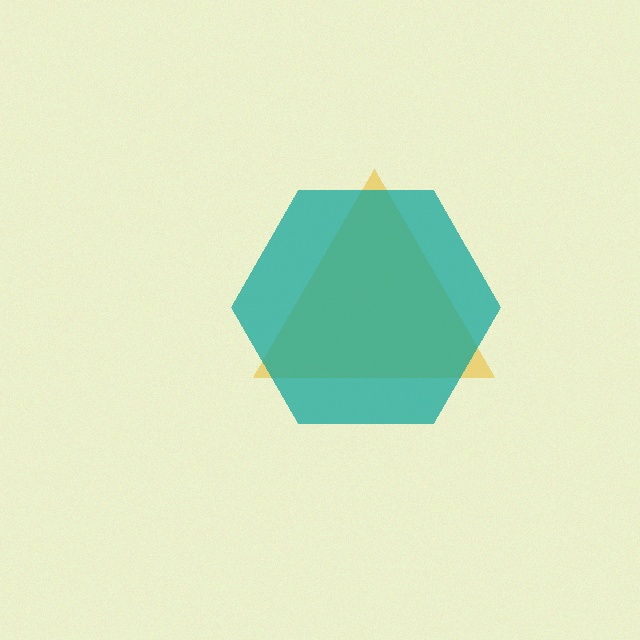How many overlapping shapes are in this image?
There are 2 overlapping shapes in the image.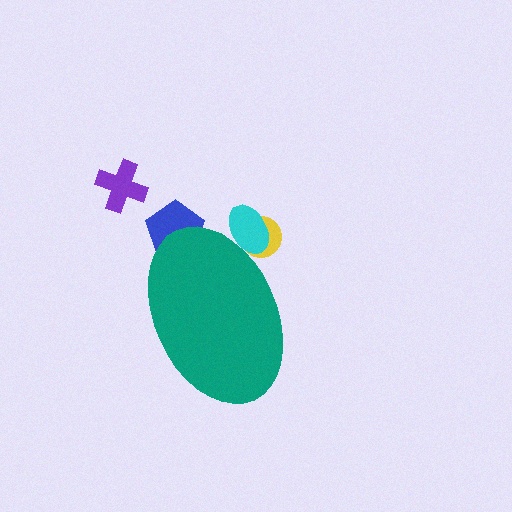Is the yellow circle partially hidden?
Yes, the yellow circle is partially hidden behind the teal ellipse.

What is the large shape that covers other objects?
A teal ellipse.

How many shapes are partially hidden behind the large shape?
3 shapes are partially hidden.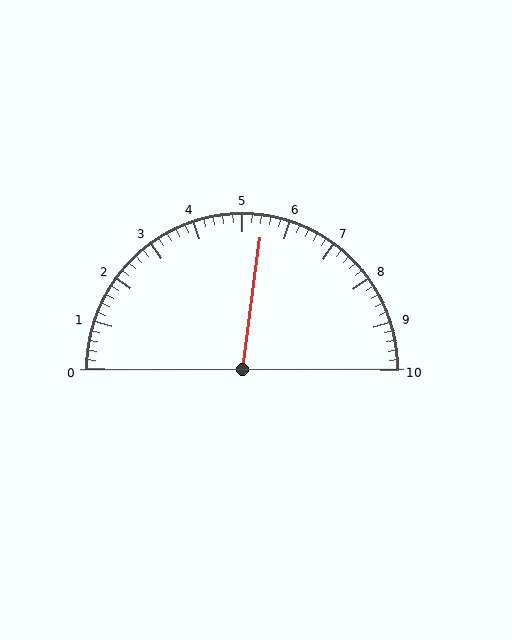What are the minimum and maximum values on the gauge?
The gauge ranges from 0 to 10.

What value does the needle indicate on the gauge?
The needle indicates approximately 5.4.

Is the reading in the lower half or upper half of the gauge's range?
The reading is in the upper half of the range (0 to 10).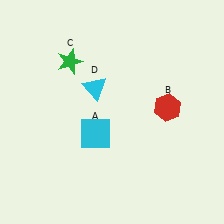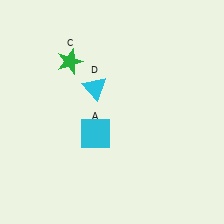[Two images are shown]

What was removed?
The red hexagon (B) was removed in Image 2.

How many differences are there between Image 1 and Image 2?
There is 1 difference between the two images.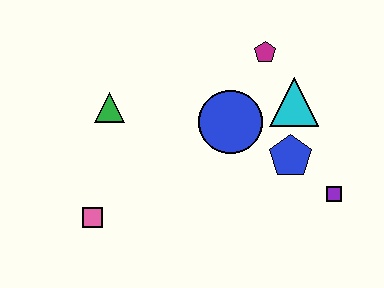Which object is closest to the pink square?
The green triangle is closest to the pink square.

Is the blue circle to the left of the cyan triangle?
Yes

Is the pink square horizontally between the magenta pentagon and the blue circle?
No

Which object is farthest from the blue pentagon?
The pink square is farthest from the blue pentagon.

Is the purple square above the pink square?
Yes